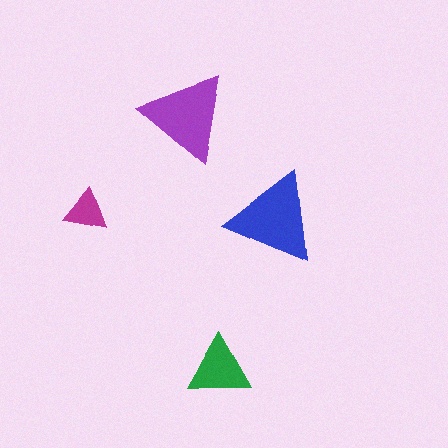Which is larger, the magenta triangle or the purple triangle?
The purple one.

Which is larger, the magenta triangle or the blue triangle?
The blue one.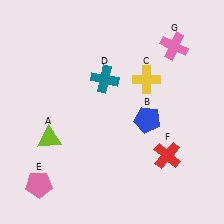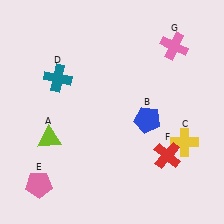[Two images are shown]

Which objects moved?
The objects that moved are: the yellow cross (C), the teal cross (D).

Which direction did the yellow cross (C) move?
The yellow cross (C) moved down.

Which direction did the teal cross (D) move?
The teal cross (D) moved left.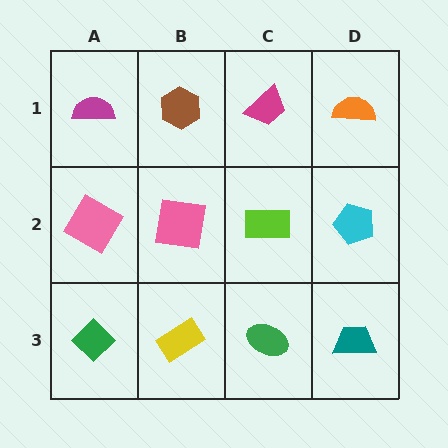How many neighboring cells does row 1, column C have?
3.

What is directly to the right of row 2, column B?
A lime rectangle.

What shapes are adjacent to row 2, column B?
A brown hexagon (row 1, column B), a yellow rectangle (row 3, column B), a pink square (row 2, column A), a lime rectangle (row 2, column C).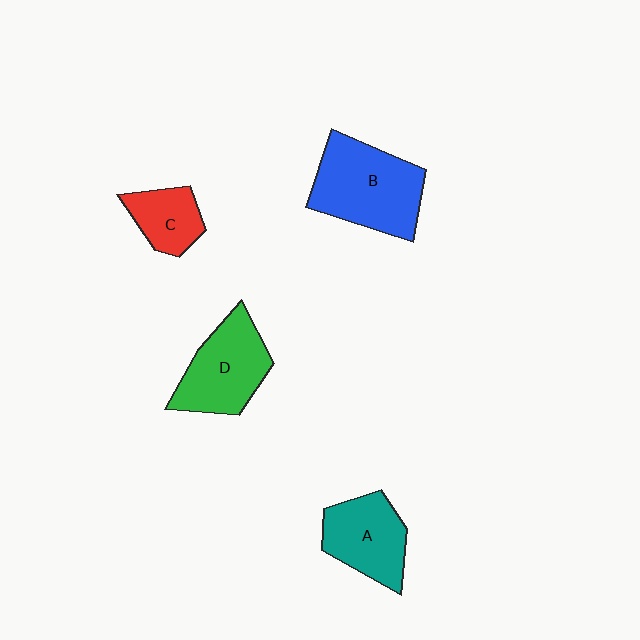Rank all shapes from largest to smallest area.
From largest to smallest: B (blue), D (green), A (teal), C (red).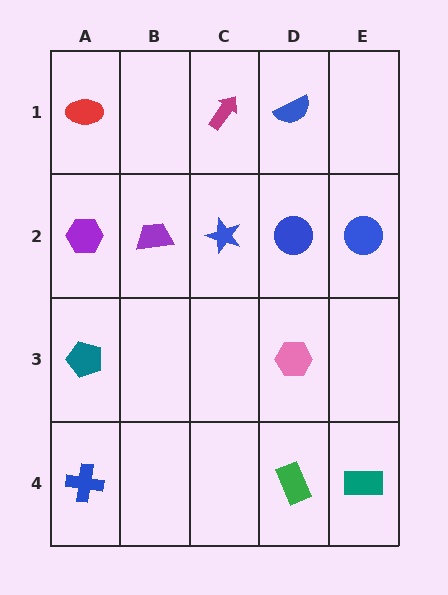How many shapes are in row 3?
2 shapes.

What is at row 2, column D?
A blue circle.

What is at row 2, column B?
A purple trapezoid.